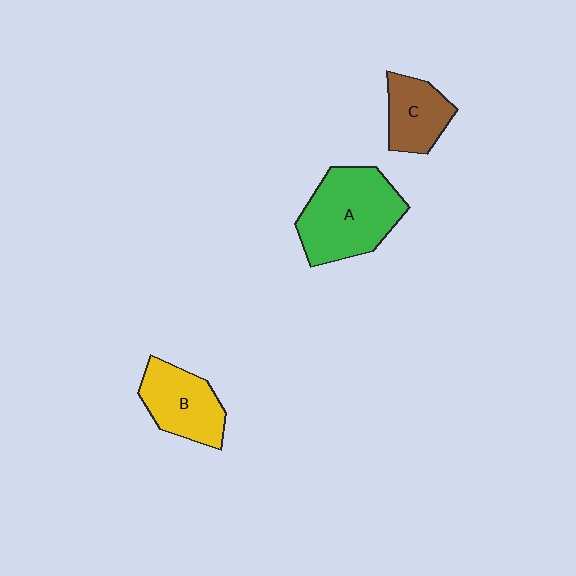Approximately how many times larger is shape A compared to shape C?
Approximately 1.9 times.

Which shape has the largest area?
Shape A (green).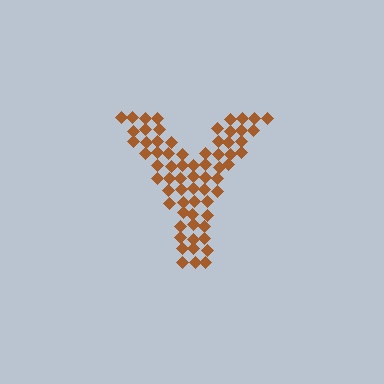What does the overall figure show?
The overall figure shows the letter Y.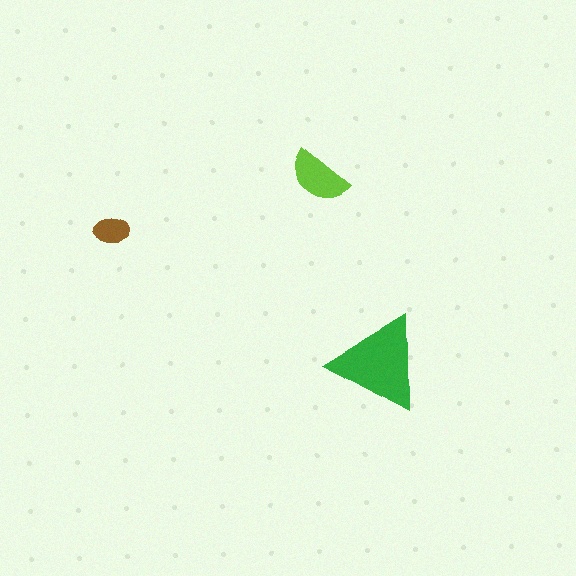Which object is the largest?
The green triangle.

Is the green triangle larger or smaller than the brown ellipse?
Larger.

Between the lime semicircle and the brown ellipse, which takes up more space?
The lime semicircle.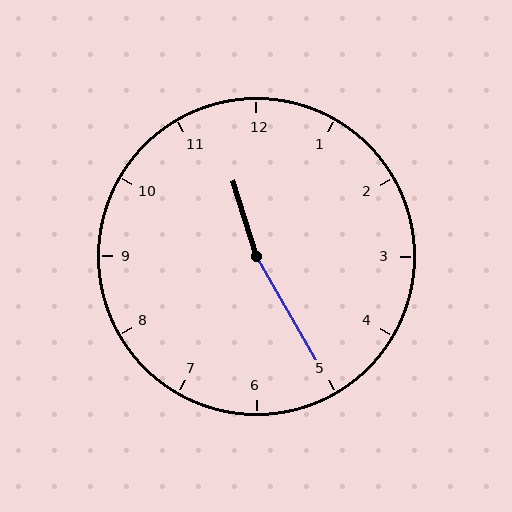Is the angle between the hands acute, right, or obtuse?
It is obtuse.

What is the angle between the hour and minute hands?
Approximately 168 degrees.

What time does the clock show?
11:25.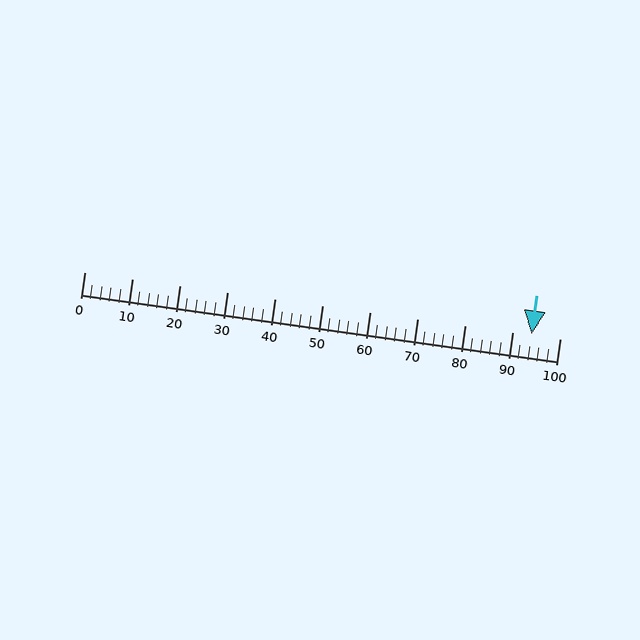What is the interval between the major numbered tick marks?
The major tick marks are spaced 10 units apart.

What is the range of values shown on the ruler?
The ruler shows values from 0 to 100.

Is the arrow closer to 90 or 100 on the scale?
The arrow is closer to 90.